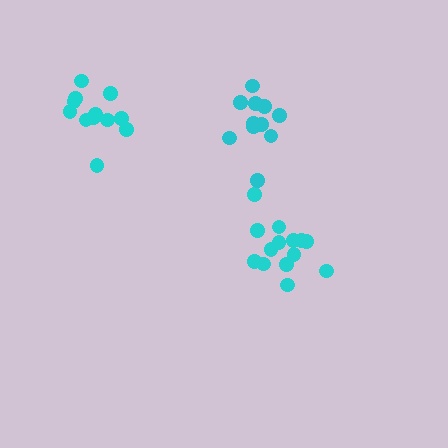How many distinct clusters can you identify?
There are 3 distinct clusters.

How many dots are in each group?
Group 1: 14 dots, Group 2: 12 dots, Group 3: 12 dots (38 total).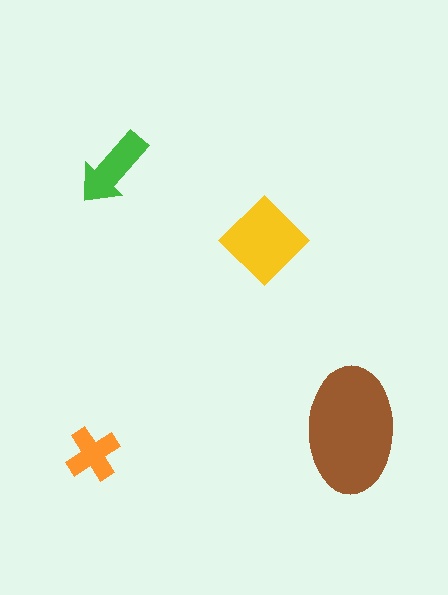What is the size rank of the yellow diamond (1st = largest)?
2nd.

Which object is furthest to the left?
The orange cross is leftmost.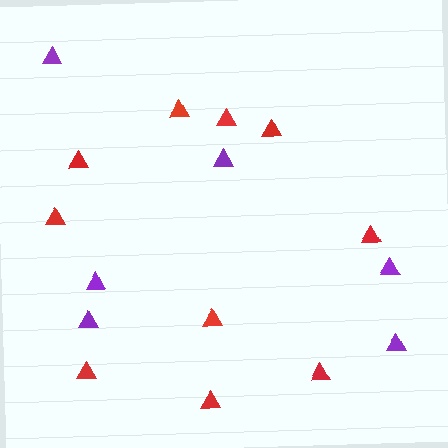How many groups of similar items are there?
There are 2 groups: one group of red triangles (10) and one group of purple triangles (6).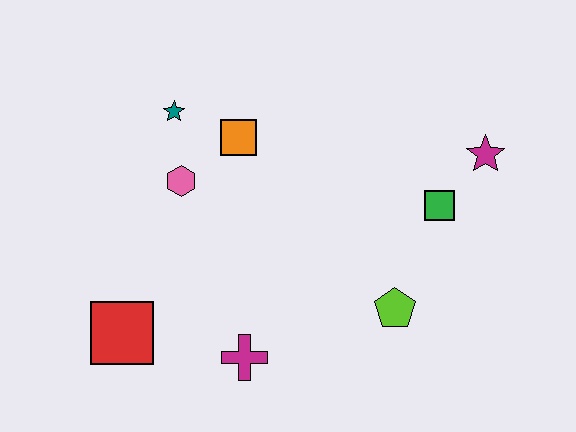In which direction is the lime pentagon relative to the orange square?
The lime pentagon is below the orange square.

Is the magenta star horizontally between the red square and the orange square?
No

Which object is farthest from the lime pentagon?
The teal star is farthest from the lime pentagon.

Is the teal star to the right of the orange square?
No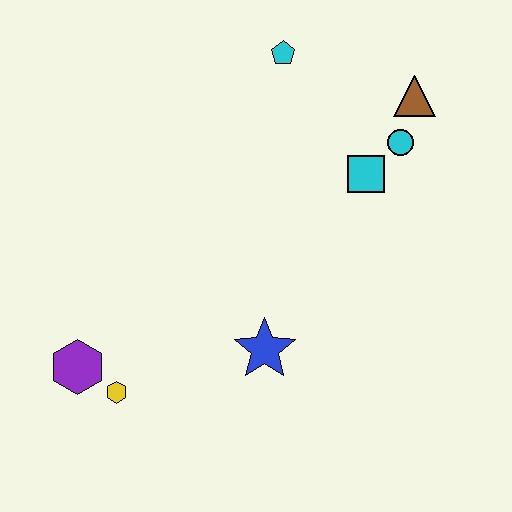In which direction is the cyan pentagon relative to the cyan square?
The cyan pentagon is above the cyan square.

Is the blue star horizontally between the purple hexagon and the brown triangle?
Yes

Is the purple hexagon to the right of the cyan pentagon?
No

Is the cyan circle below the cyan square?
No